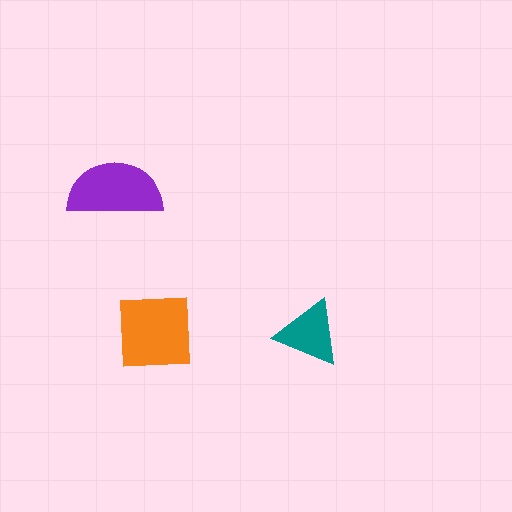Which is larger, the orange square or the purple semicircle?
The orange square.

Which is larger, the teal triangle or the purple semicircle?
The purple semicircle.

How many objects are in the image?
There are 3 objects in the image.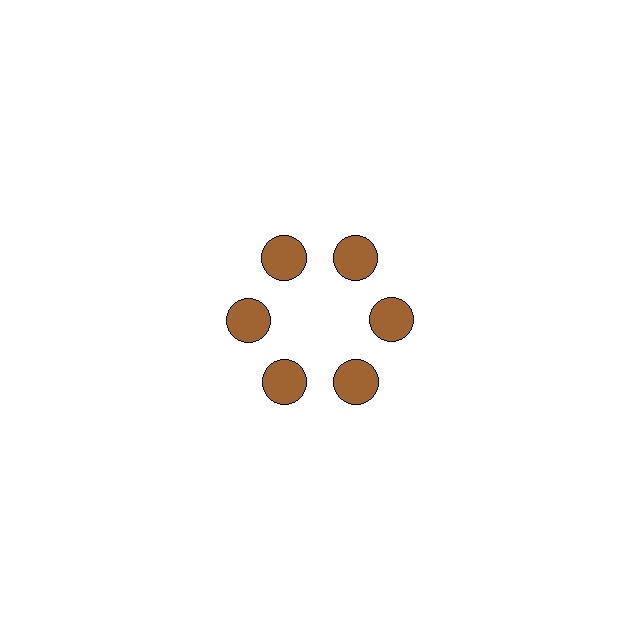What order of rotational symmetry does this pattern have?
This pattern has 6-fold rotational symmetry.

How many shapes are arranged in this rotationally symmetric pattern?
There are 6 shapes, arranged in 6 groups of 1.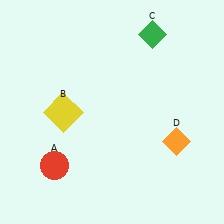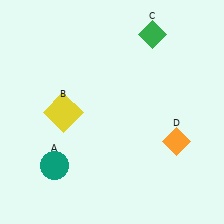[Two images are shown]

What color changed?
The circle (A) changed from red in Image 1 to teal in Image 2.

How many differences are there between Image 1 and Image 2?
There is 1 difference between the two images.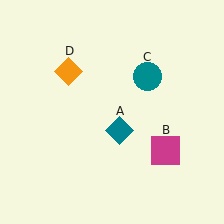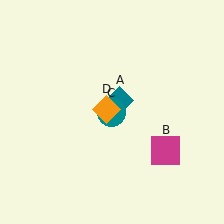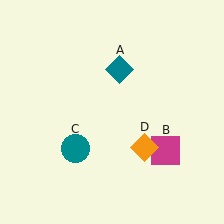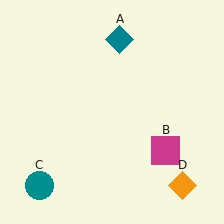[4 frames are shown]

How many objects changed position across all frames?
3 objects changed position: teal diamond (object A), teal circle (object C), orange diamond (object D).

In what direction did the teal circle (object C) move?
The teal circle (object C) moved down and to the left.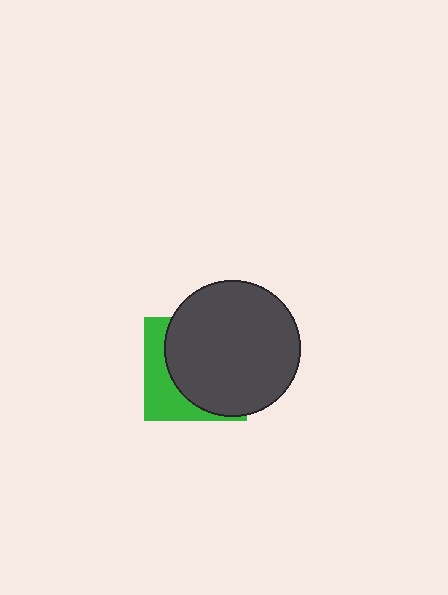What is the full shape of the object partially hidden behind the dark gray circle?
The partially hidden object is a green square.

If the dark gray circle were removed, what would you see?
You would see the complete green square.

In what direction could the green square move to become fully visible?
The green square could move left. That would shift it out from behind the dark gray circle entirely.